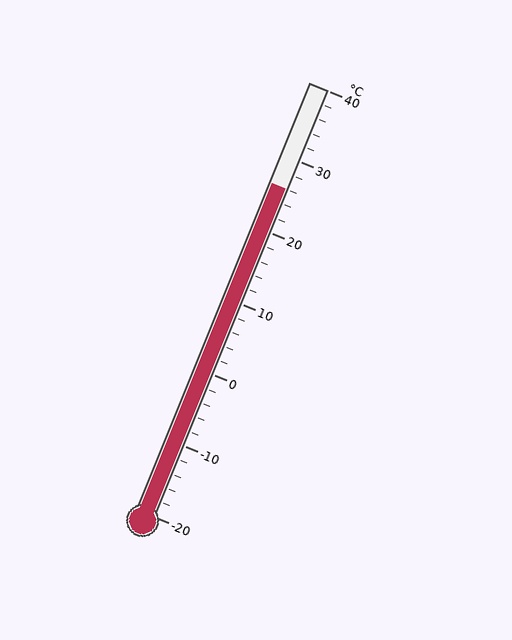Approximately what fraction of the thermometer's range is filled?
The thermometer is filled to approximately 75% of its range.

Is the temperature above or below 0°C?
The temperature is above 0°C.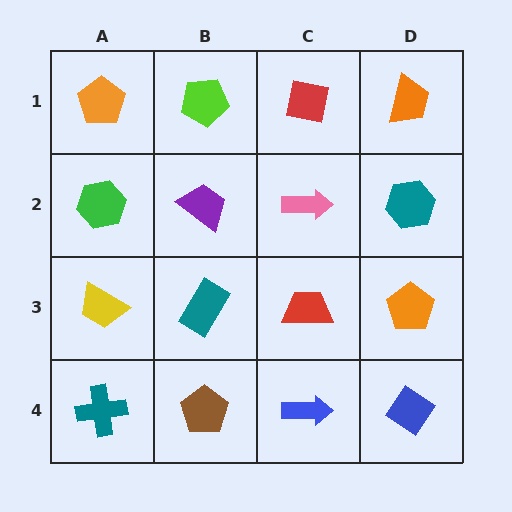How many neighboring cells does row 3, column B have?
4.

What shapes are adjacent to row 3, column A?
A green hexagon (row 2, column A), a teal cross (row 4, column A), a teal rectangle (row 3, column B).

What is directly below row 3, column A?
A teal cross.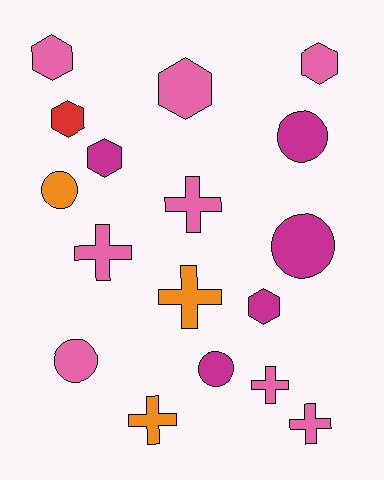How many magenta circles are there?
There are 3 magenta circles.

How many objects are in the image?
There are 17 objects.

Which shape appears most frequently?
Cross, with 6 objects.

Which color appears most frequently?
Pink, with 8 objects.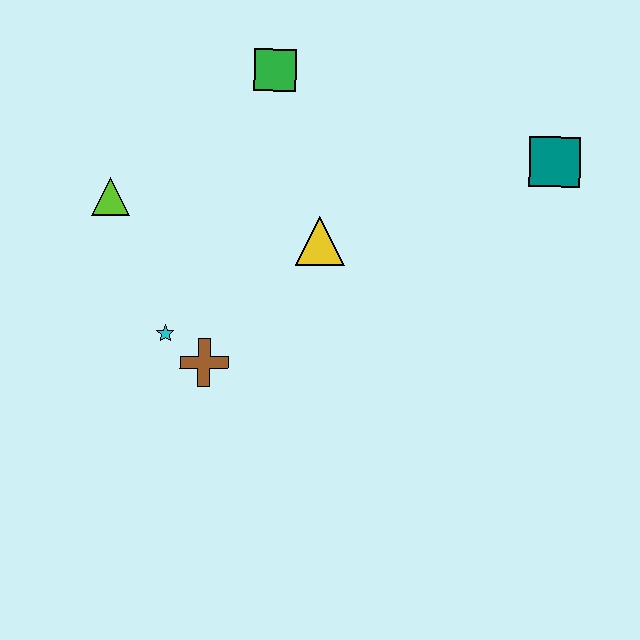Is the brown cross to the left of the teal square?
Yes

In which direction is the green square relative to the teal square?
The green square is to the left of the teal square.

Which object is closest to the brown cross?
The cyan star is closest to the brown cross.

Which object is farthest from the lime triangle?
The teal square is farthest from the lime triangle.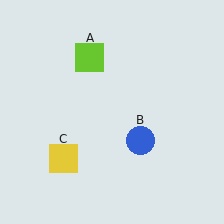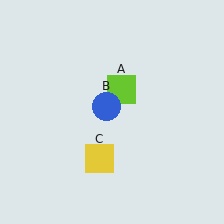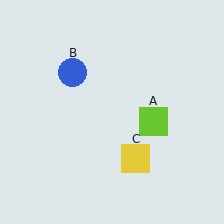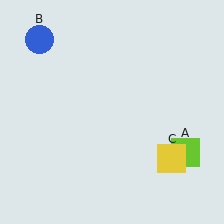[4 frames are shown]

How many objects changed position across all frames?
3 objects changed position: lime square (object A), blue circle (object B), yellow square (object C).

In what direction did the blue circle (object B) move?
The blue circle (object B) moved up and to the left.